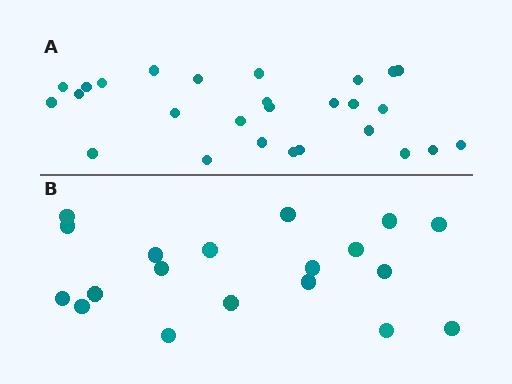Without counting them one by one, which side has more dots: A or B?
Region A (the top region) has more dots.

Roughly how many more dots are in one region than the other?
Region A has roughly 8 or so more dots than region B.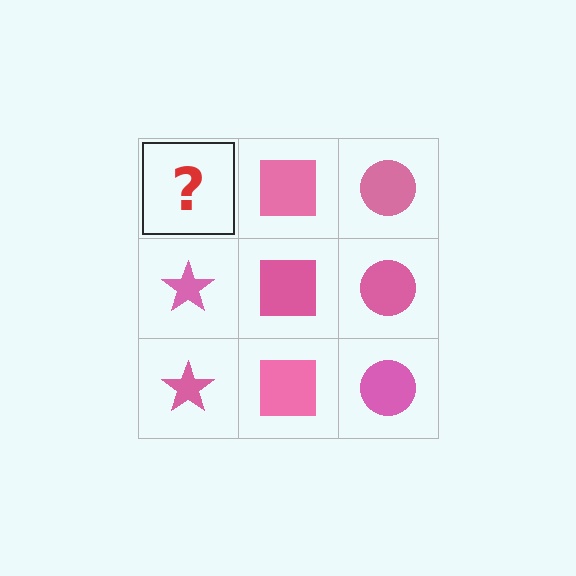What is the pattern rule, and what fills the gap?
The rule is that each column has a consistent shape. The gap should be filled with a pink star.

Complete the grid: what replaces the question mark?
The question mark should be replaced with a pink star.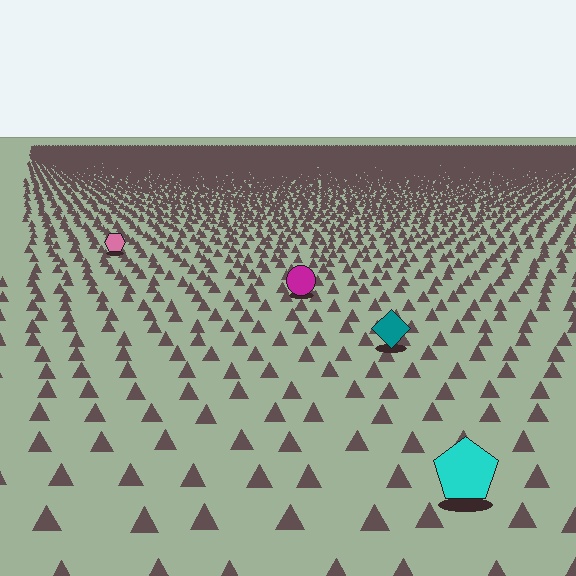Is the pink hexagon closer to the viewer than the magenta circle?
No. The magenta circle is closer — you can tell from the texture gradient: the ground texture is coarser near it.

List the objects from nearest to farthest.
From nearest to farthest: the cyan pentagon, the teal diamond, the magenta circle, the pink hexagon.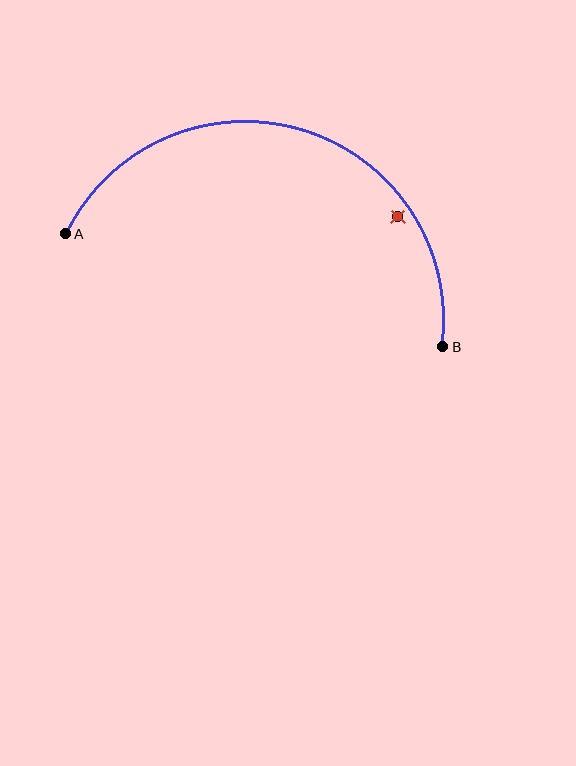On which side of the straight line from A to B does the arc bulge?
The arc bulges above the straight line connecting A and B.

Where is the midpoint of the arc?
The arc midpoint is the point on the curve farthest from the straight line joining A and B. It sits above that line.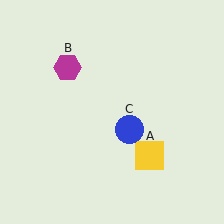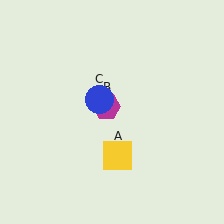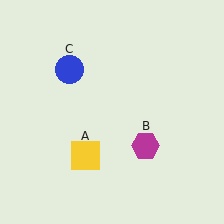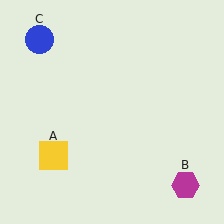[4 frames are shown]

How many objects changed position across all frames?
3 objects changed position: yellow square (object A), magenta hexagon (object B), blue circle (object C).